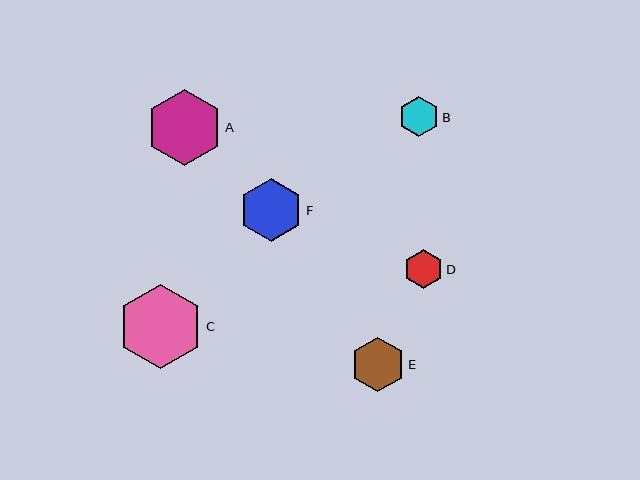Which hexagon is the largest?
Hexagon C is the largest with a size of approximately 85 pixels.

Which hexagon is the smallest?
Hexagon D is the smallest with a size of approximately 39 pixels.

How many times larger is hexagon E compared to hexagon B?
Hexagon E is approximately 1.3 times the size of hexagon B.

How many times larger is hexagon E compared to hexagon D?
Hexagon E is approximately 1.4 times the size of hexagon D.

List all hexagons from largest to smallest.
From largest to smallest: C, A, F, E, B, D.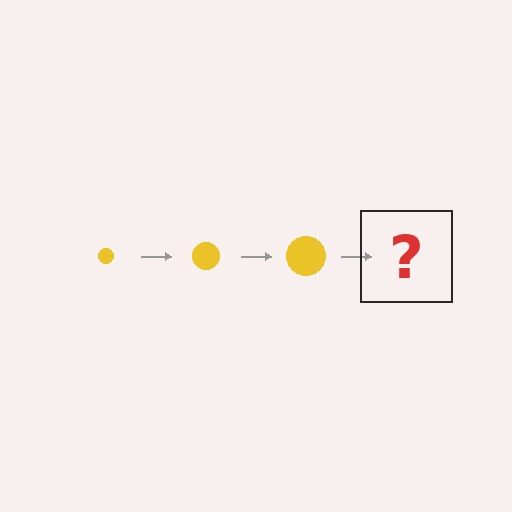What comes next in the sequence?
The next element should be a yellow circle, larger than the previous one.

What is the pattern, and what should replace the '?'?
The pattern is that the circle gets progressively larger each step. The '?' should be a yellow circle, larger than the previous one.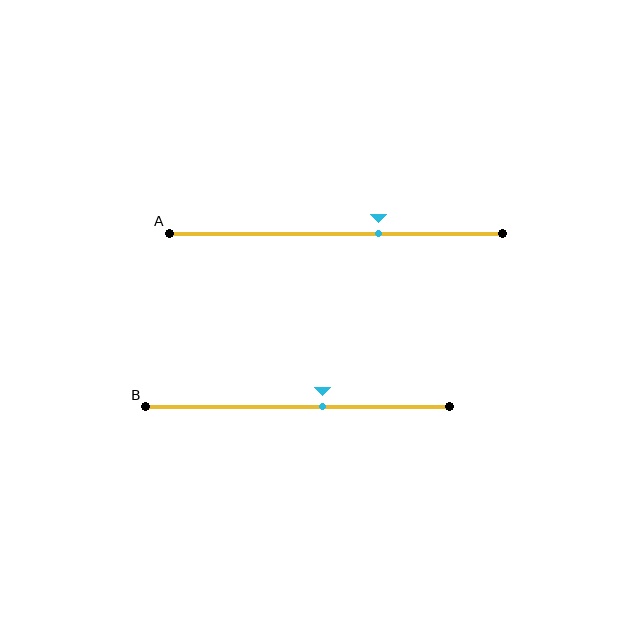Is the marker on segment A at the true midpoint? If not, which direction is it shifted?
No, the marker on segment A is shifted to the right by about 13% of the segment length.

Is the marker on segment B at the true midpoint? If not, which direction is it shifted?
No, the marker on segment B is shifted to the right by about 8% of the segment length.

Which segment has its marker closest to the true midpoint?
Segment B has its marker closest to the true midpoint.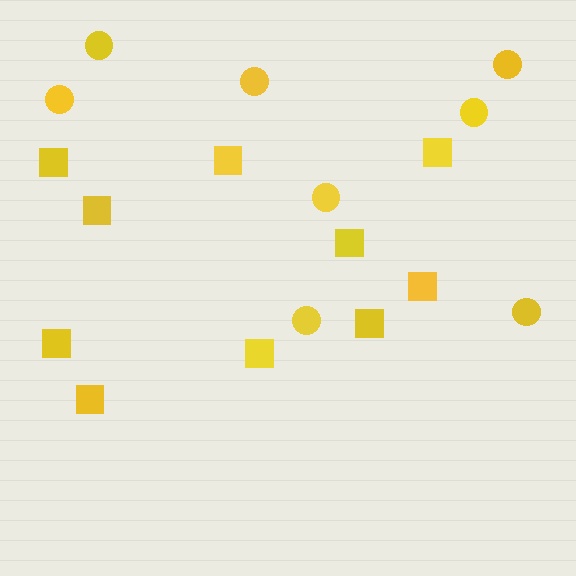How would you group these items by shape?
There are 2 groups: one group of circles (8) and one group of squares (10).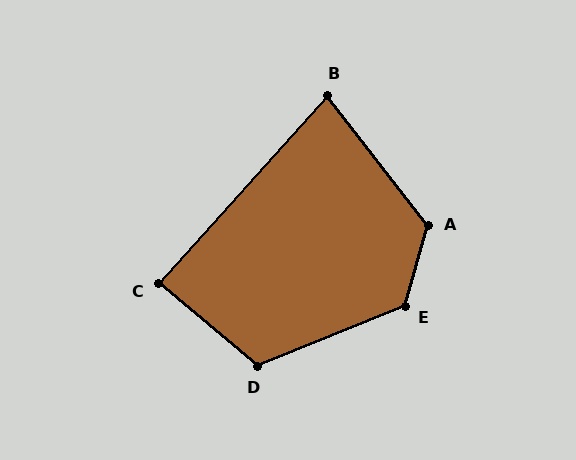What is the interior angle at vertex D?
Approximately 118 degrees (obtuse).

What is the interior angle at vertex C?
Approximately 88 degrees (approximately right).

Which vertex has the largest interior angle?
E, at approximately 128 degrees.